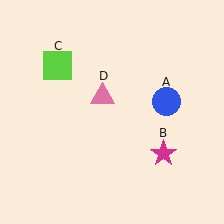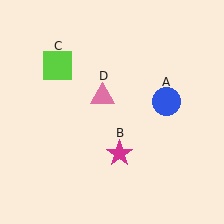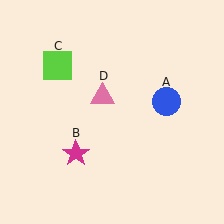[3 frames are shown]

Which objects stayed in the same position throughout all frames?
Blue circle (object A) and lime square (object C) and pink triangle (object D) remained stationary.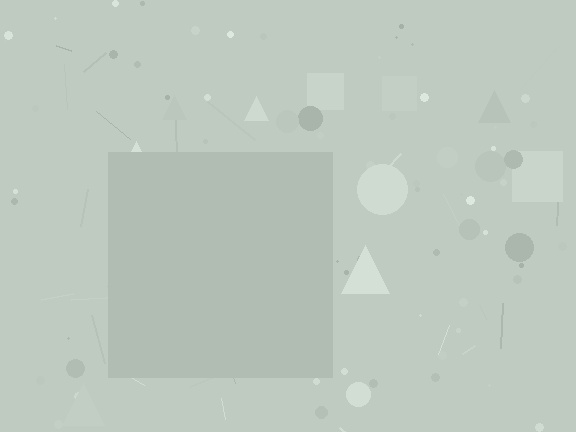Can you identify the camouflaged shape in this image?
The camouflaged shape is a square.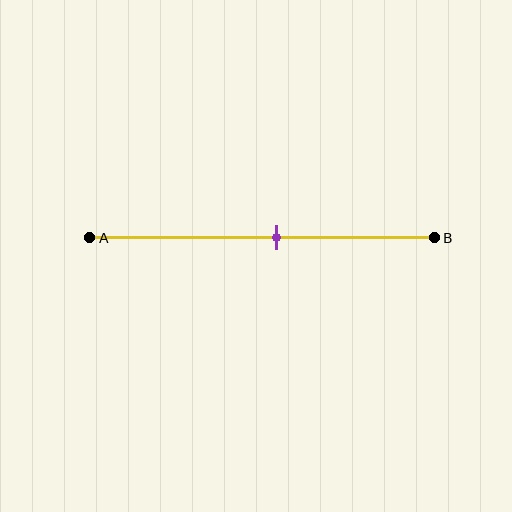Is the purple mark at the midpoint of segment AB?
No, the mark is at about 55% from A, not at the 50% midpoint.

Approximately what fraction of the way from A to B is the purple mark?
The purple mark is approximately 55% of the way from A to B.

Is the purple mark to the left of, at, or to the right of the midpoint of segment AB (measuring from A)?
The purple mark is to the right of the midpoint of segment AB.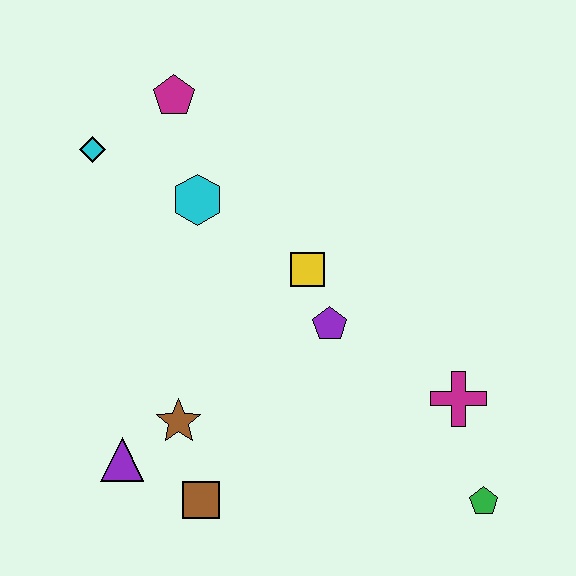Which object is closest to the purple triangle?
The brown star is closest to the purple triangle.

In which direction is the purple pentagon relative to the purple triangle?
The purple pentagon is to the right of the purple triangle.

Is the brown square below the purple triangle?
Yes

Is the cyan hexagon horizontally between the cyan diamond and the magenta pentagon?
No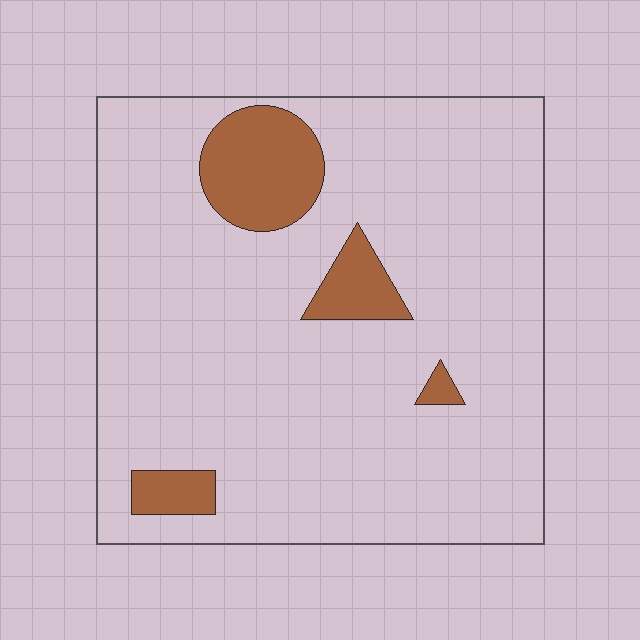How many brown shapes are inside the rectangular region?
4.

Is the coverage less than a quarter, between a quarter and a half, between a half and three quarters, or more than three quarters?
Less than a quarter.